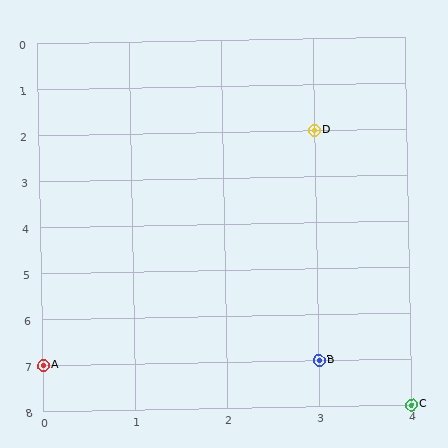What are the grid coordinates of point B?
Point B is at grid coordinates (3, 7).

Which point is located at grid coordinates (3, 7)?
Point B is at (3, 7).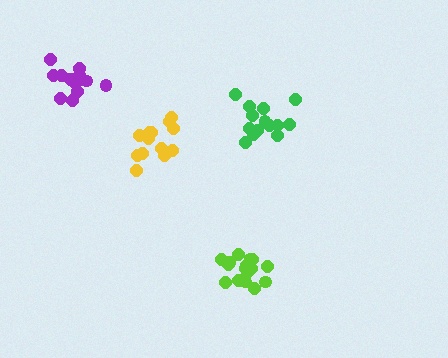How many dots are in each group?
Group 1: 17 dots, Group 2: 14 dots, Group 3: 13 dots, Group 4: 14 dots (58 total).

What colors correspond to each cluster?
The clusters are colored: lime, green, purple, yellow.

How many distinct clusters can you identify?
There are 4 distinct clusters.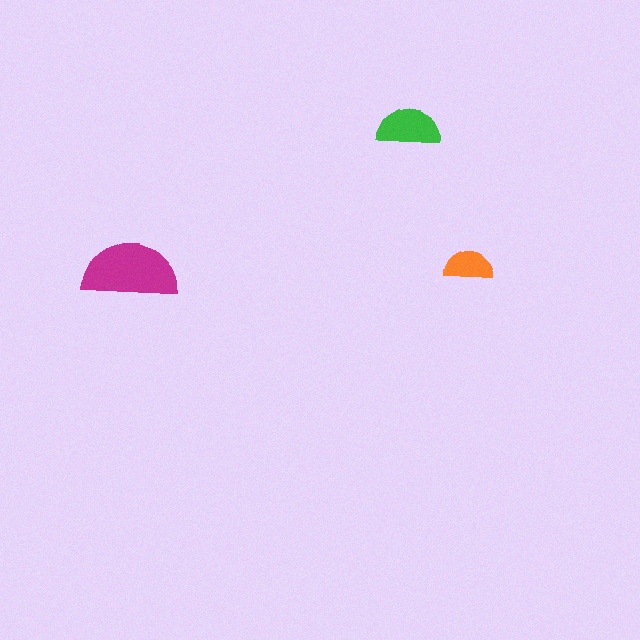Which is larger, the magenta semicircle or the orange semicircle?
The magenta one.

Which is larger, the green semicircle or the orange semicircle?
The green one.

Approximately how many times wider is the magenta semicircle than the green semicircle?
About 1.5 times wider.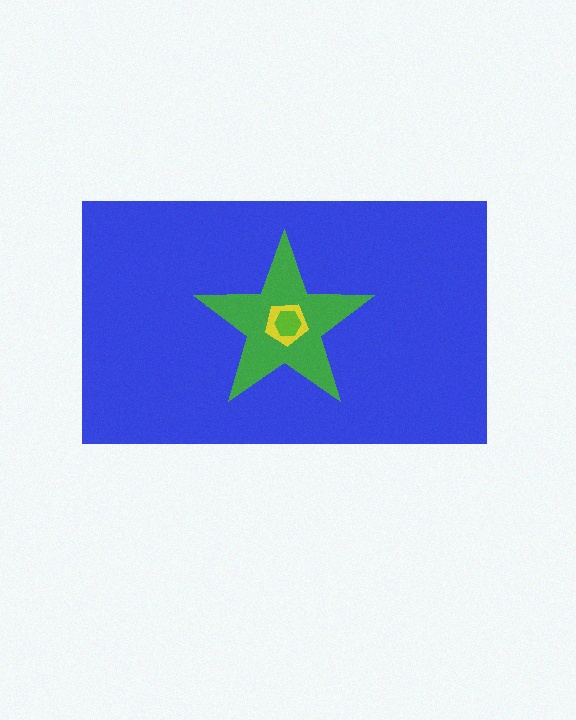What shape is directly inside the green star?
The yellow pentagon.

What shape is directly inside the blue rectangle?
The green star.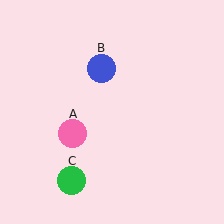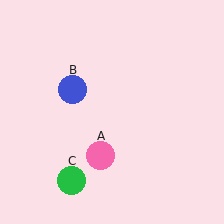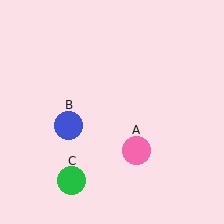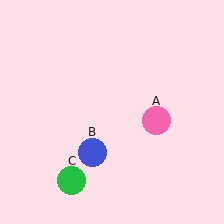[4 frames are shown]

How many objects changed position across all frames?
2 objects changed position: pink circle (object A), blue circle (object B).